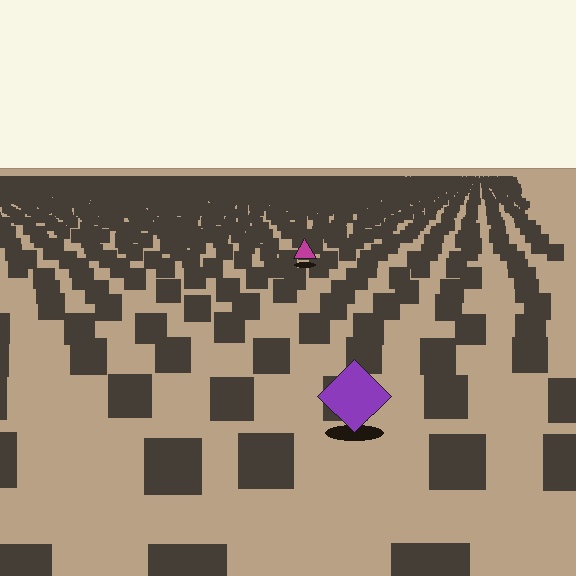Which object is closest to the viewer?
The purple diamond is closest. The texture marks near it are larger and more spread out.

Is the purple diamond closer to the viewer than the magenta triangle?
Yes. The purple diamond is closer — you can tell from the texture gradient: the ground texture is coarser near it.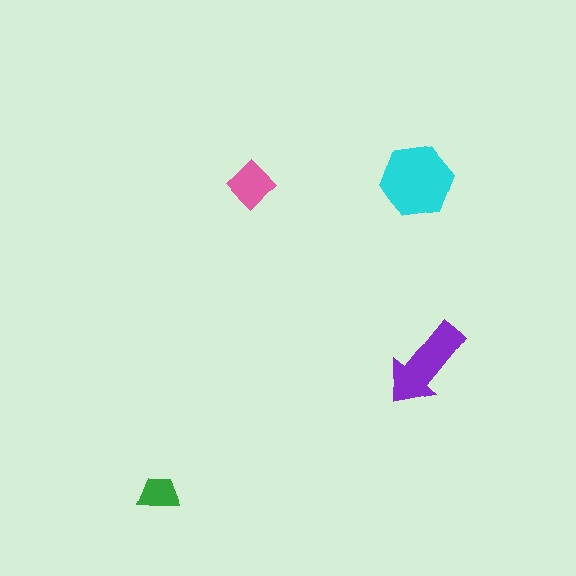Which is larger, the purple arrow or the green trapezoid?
The purple arrow.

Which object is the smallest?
The green trapezoid.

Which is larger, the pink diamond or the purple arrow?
The purple arrow.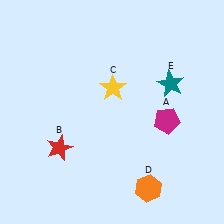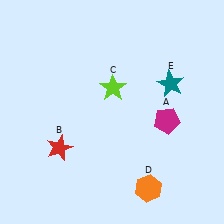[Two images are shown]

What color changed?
The star (C) changed from yellow in Image 1 to lime in Image 2.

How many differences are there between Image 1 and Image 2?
There is 1 difference between the two images.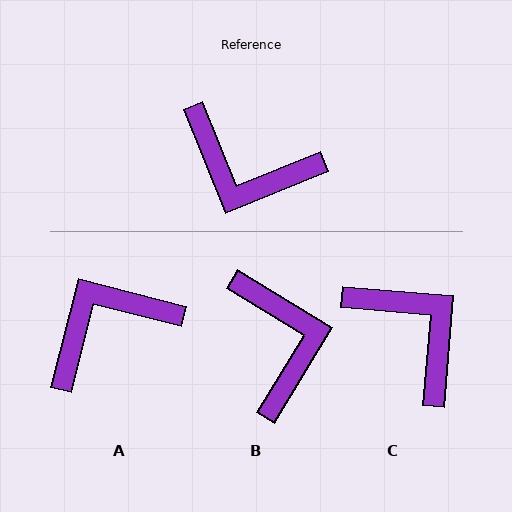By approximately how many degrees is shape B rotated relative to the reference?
Approximately 127 degrees counter-clockwise.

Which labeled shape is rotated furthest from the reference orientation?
C, about 153 degrees away.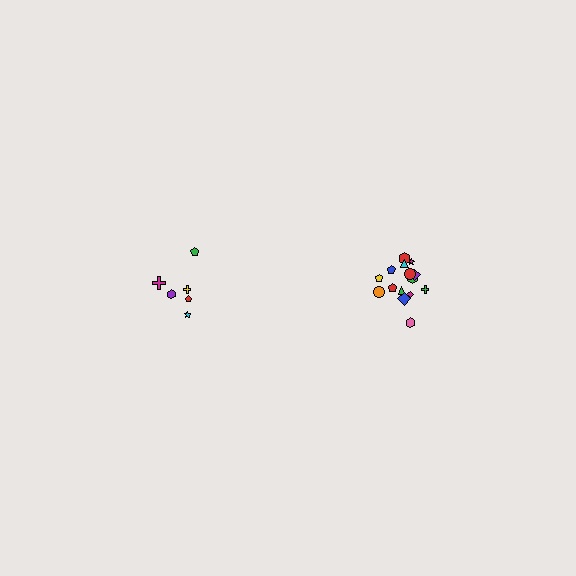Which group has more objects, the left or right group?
The right group.